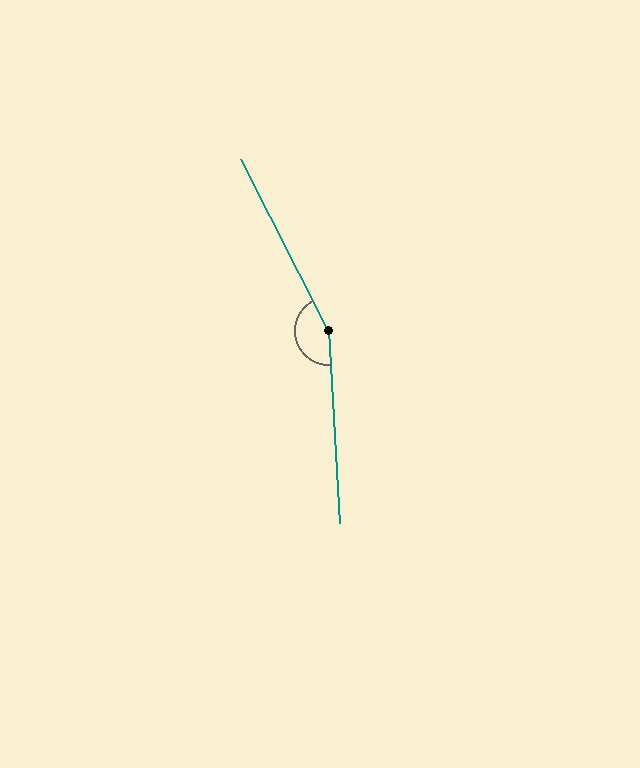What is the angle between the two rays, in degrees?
Approximately 156 degrees.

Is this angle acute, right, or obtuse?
It is obtuse.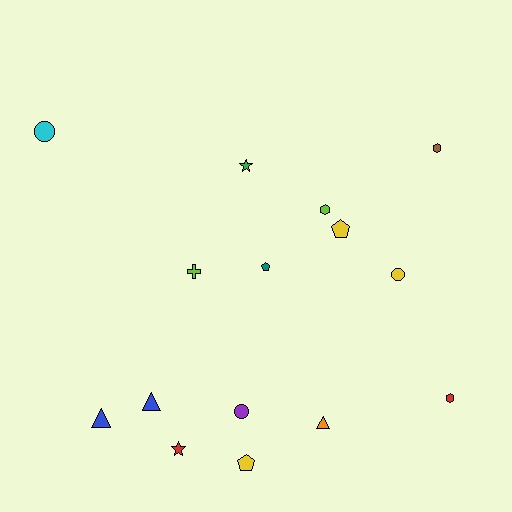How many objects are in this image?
There are 15 objects.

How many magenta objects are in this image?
There are no magenta objects.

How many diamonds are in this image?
There are no diamonds.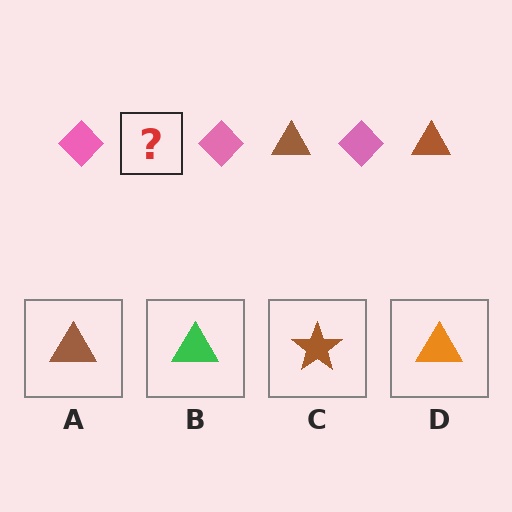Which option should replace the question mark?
Option A.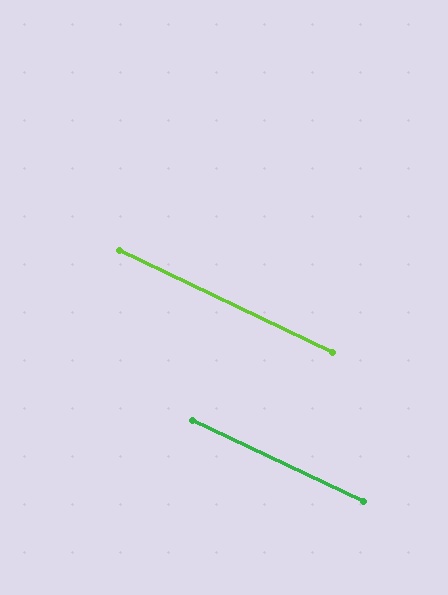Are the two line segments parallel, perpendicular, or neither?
Parallel — their directions differ by only 0.2°.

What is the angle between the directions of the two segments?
Approximately 0 degrees.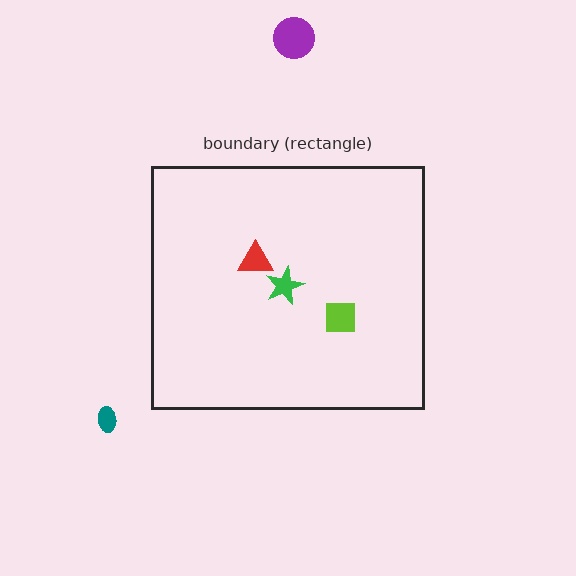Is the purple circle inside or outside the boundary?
Outside.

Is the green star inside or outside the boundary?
Inside.